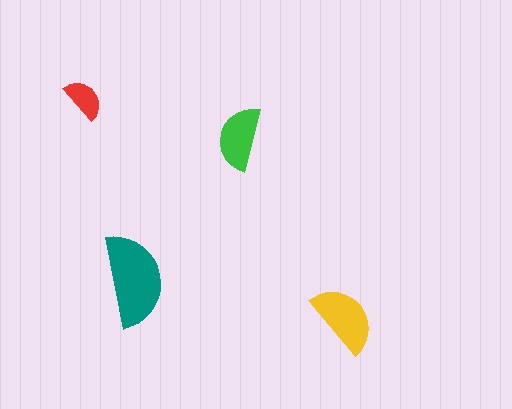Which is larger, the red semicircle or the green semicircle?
The green one.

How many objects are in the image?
There are 4 objects in the image.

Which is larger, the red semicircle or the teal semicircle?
The teal one.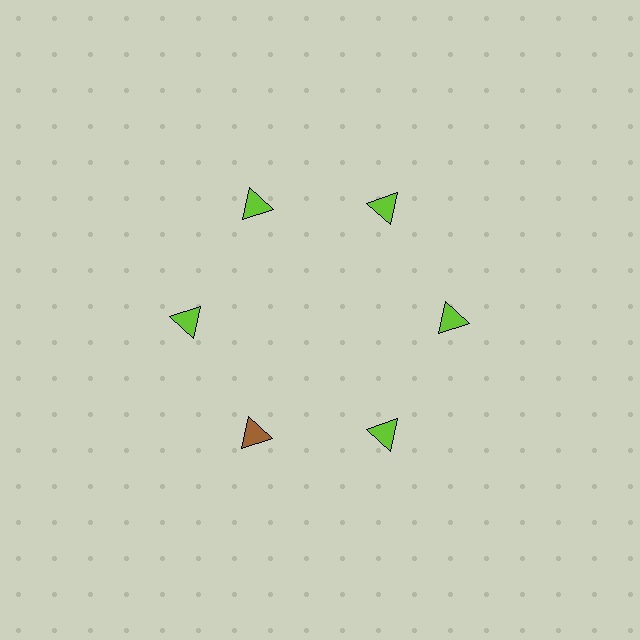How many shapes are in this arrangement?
There are 6 shapes arranged in a ring pattern.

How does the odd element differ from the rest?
It has a different color: brown instead of lime.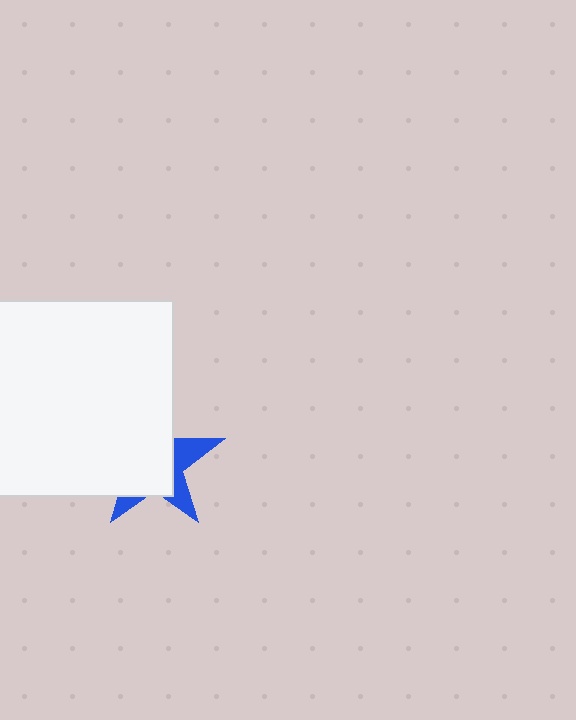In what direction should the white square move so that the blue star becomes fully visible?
The white square should move left. That is the shortest direction to clear the overlap and leave the blue star fully visible.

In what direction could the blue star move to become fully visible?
The blue star could move right. That would shift it out from behind the white square entirely.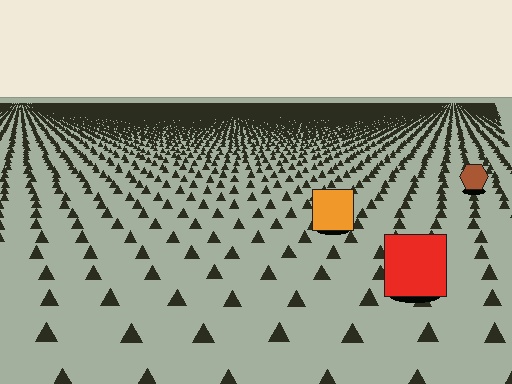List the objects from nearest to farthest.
From nearest to farthest: the red square, the orange square, the brown hexagon.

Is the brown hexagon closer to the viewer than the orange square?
No. The orange square is closer — you can tell from the texture gradient: the ground texture is coarser near it.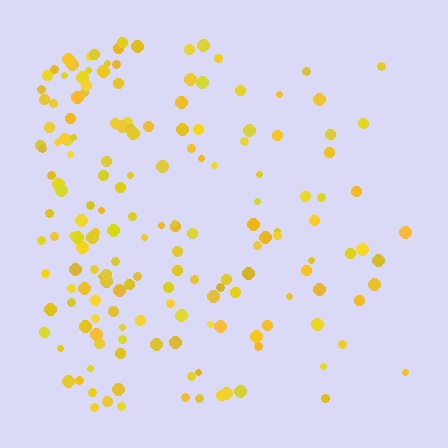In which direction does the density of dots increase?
From right to left, with the left side densest.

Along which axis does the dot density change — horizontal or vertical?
Horizontal.